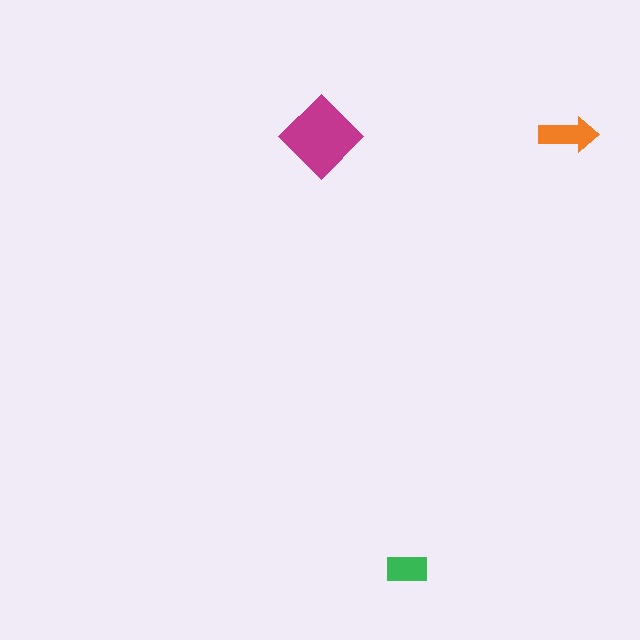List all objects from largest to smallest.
The magenta diamond, the orange arrow, the green rectangle.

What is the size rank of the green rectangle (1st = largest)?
3rd.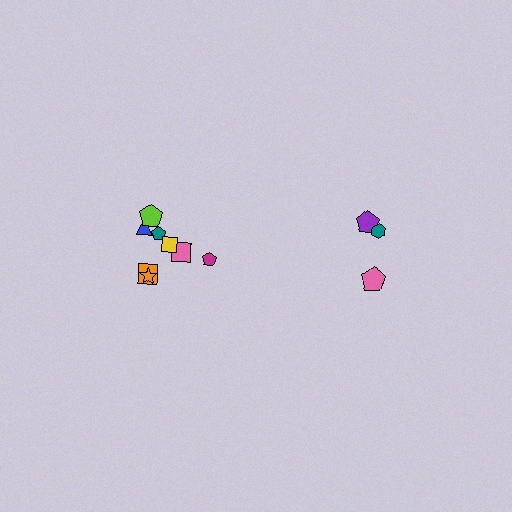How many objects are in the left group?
There are 8 objects.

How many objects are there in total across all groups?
There are 11 objects.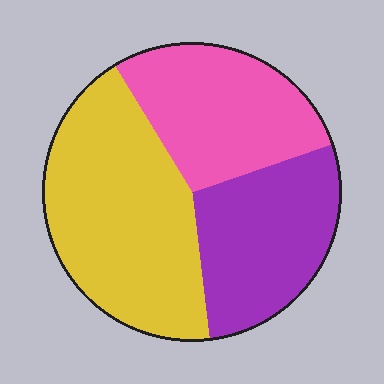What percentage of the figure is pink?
Pink covers 29% of the figure.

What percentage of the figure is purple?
Purple takes up about one quarter (1/4) of the figure.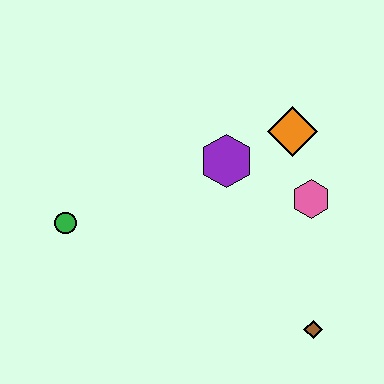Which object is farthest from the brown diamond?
The green circle is farthest from the brown diamond.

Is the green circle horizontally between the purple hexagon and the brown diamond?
No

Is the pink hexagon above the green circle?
Yes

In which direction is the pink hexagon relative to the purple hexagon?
The pink hexagon is to the right of the purple hexagon.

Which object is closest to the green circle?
The purple hexagon is closest to the green circle.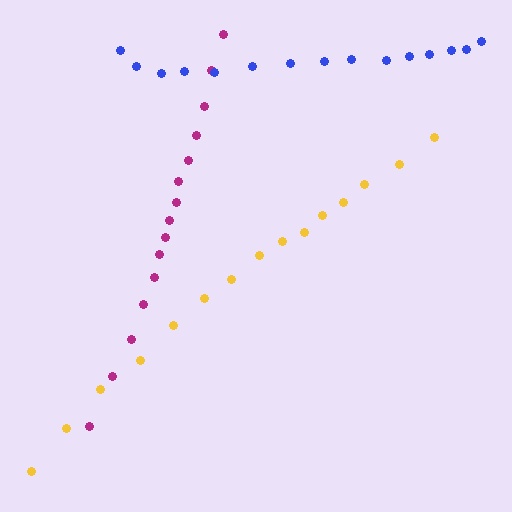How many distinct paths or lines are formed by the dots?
There are 3 distinct paths.